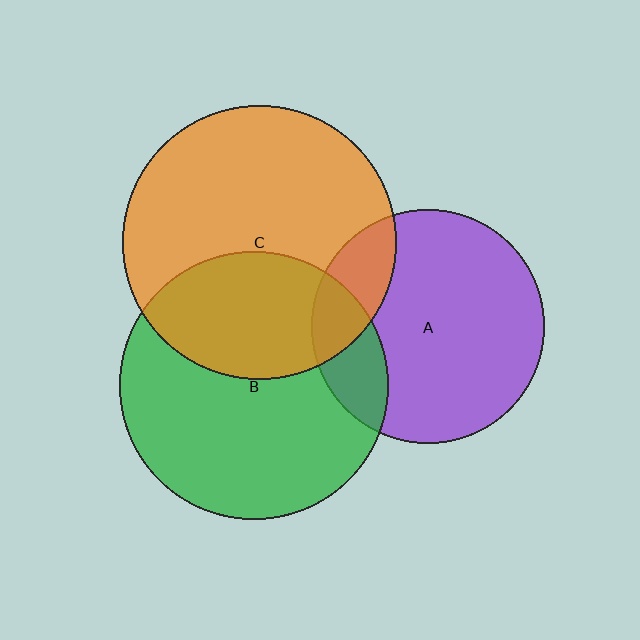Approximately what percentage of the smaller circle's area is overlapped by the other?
Approximately 20%.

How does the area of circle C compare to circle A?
Approximately 1.4 times.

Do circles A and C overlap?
Yes.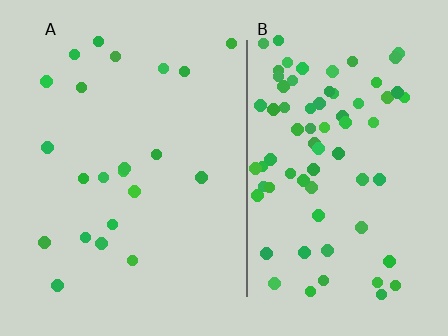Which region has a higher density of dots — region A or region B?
B (the right).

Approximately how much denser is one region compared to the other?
Approximately 3.4× — region B over region A.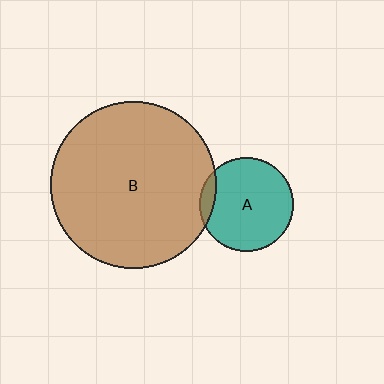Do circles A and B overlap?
Yes.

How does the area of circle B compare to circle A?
Approximately 3.2 times.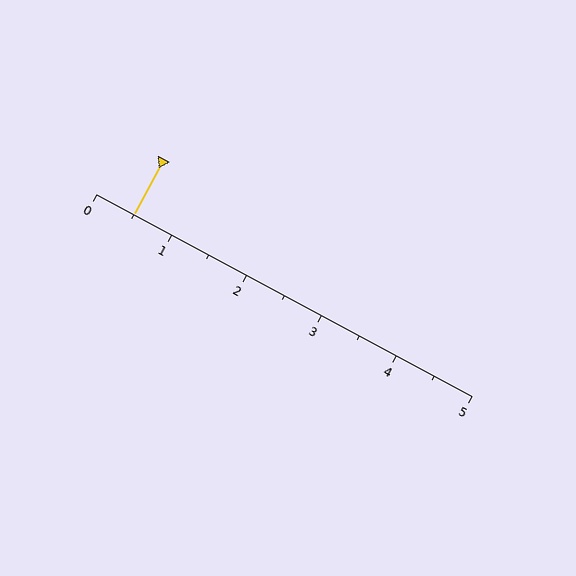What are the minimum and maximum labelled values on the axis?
The axis runs from 0 to 5.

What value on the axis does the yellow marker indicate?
The marker indicates approximately 0.5.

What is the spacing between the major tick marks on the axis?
The major ticks are spaced 1 apart.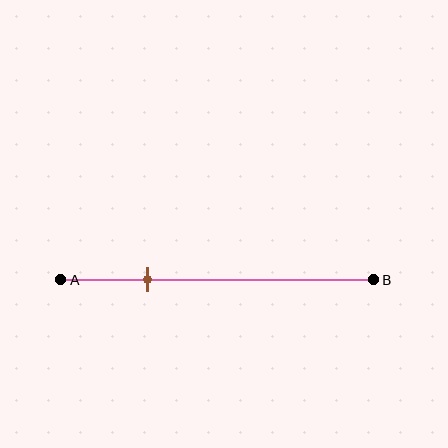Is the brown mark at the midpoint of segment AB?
No, the mark is at about 30% from A, not at the 50% midpoint.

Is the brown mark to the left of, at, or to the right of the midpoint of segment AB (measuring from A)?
The brown mark is to the left of the midpoint of segment AB.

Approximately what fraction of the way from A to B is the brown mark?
The brown mark is approximately 30% of the way from A to B.